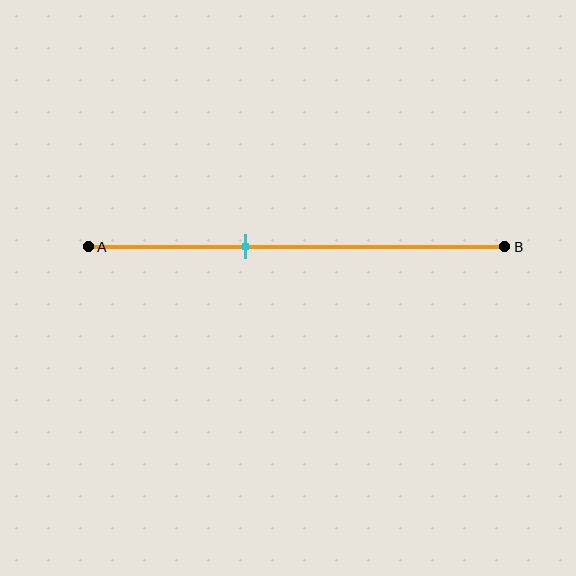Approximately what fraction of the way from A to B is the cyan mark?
The cyan mark is approximately 40% of the way from A to B.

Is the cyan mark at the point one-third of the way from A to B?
No, the mark is at about 40% from A, not at the 33% one-third point.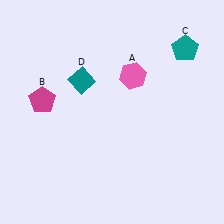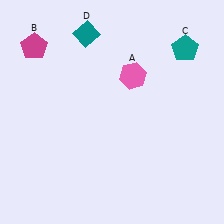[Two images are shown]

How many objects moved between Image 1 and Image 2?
2 objects moved between the two images.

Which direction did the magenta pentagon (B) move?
The magenta pentagon (B) moved up.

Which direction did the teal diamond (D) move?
The teal diamond (D) moved up.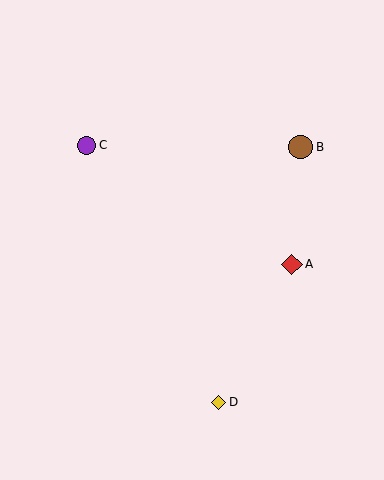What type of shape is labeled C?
Shape C is a purple circle.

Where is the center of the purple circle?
The center of the purple circle is at (86, 145).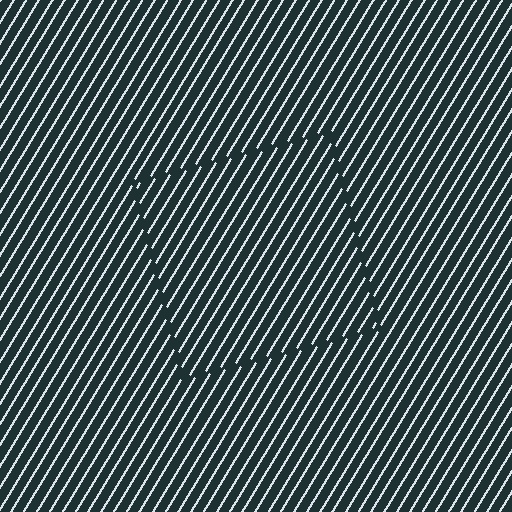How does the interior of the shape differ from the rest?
The interior of the shape contains the same grating, shifted by half a period — the contour is defined by the phase discontinuity where line-ends from the inner and outer gratings abut.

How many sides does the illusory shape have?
4 sides — the line-ends trace a square.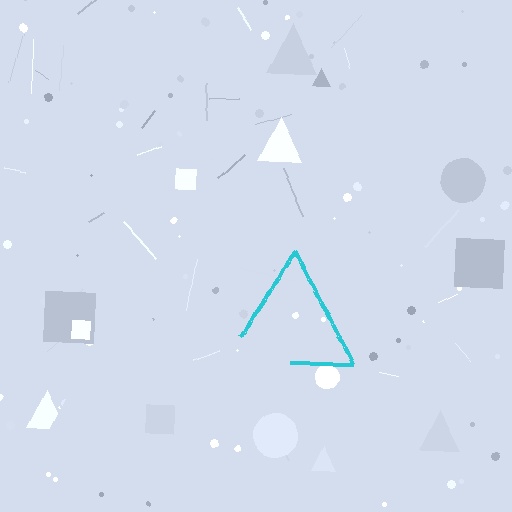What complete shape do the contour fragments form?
The contour fragments form a triangle.